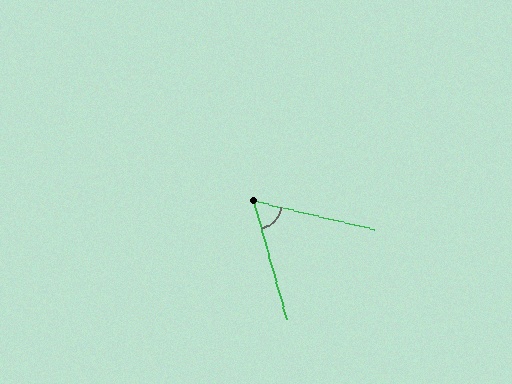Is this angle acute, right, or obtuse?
It is acute.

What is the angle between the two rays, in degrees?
Approximately 61 degrees.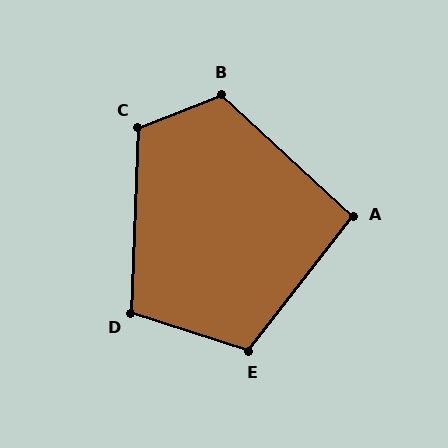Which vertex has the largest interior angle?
B, at approximately 116 degrees.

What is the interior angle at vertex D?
Approximately 106 degrees (obtuse).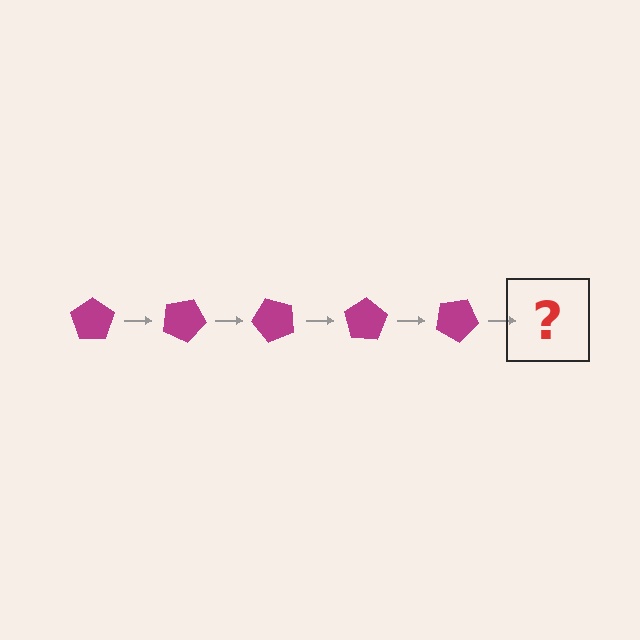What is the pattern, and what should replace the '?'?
The pattern is that the pentagon rotates 25 degrees each step. The '?' should be a magenta pentagon rotated 125 degrees.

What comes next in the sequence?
The next element should be a magenta pentagon rotated 125 degrees.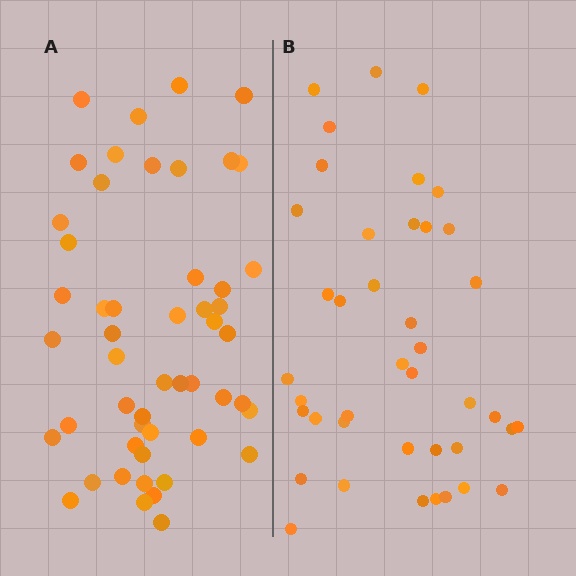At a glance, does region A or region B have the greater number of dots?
Region A (the left region) has more dots.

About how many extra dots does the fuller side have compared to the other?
Region A has roughly 10 or so more dots than region B.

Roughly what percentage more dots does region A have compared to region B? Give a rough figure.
About 25% more.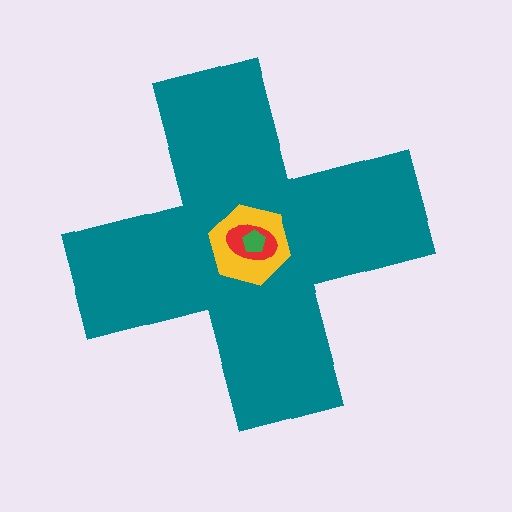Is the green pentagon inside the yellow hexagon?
Yes.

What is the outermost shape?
The teal cross.